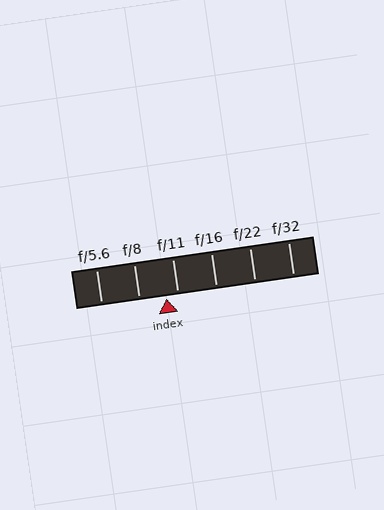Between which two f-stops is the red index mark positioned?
The index mark is between f/8 and f/11.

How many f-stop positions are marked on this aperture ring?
There are 6 f-stop positions marked.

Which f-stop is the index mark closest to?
The index mark is closest to f/11.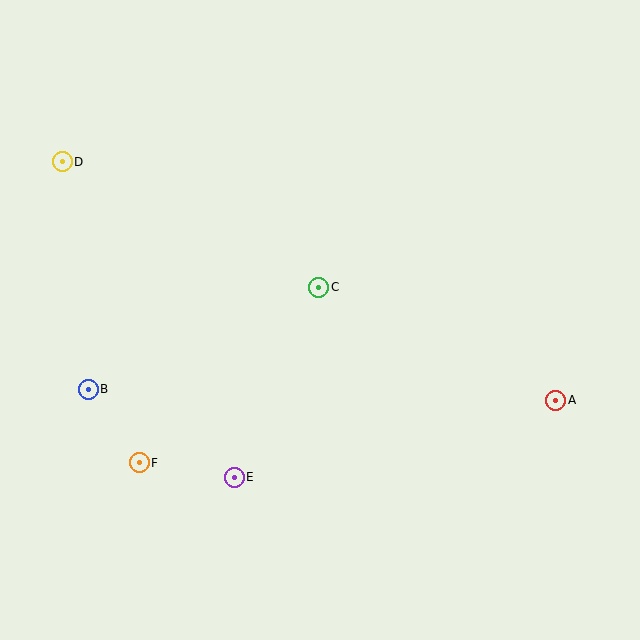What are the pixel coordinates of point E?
Point E is at (234, 478).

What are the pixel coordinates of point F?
Point F is at (139, 463).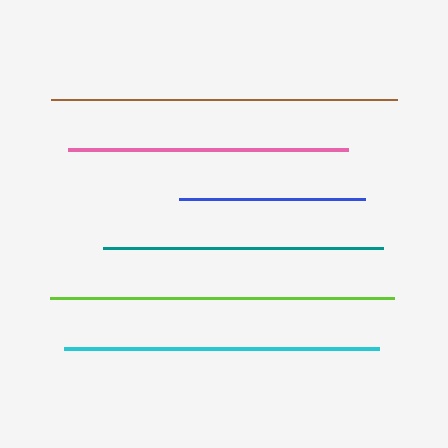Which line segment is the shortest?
The blue line is the shortest at approximately 187 pixels.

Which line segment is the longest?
The brown line is the longest at approximately 346 pixels.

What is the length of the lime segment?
The lime segment is approximately 344 pixels long.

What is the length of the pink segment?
The pink segment is approximately 281 pixels long.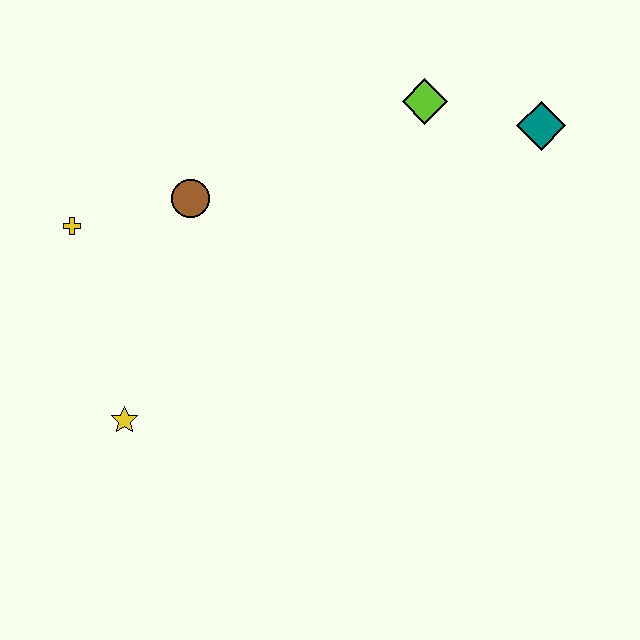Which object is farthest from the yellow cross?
The teal diamond is farthest from the yellow cross.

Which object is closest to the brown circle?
The yellow cross is closest to the brown circle.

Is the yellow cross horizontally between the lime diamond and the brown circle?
No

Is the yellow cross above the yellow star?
Yes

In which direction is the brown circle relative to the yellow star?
The brown circle is above the yellow star.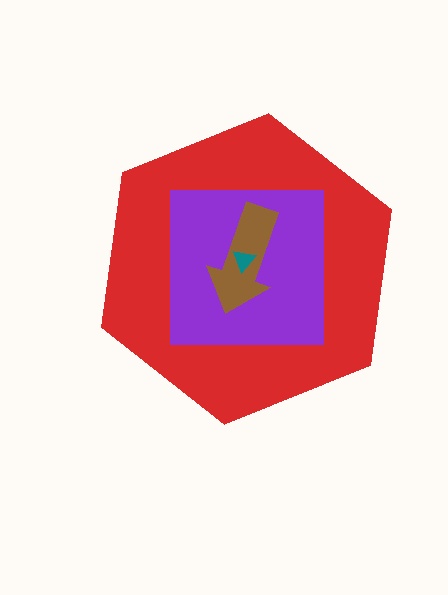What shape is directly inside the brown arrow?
The teal triangle.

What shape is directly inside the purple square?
The brown arrow.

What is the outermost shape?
The red hexagon.